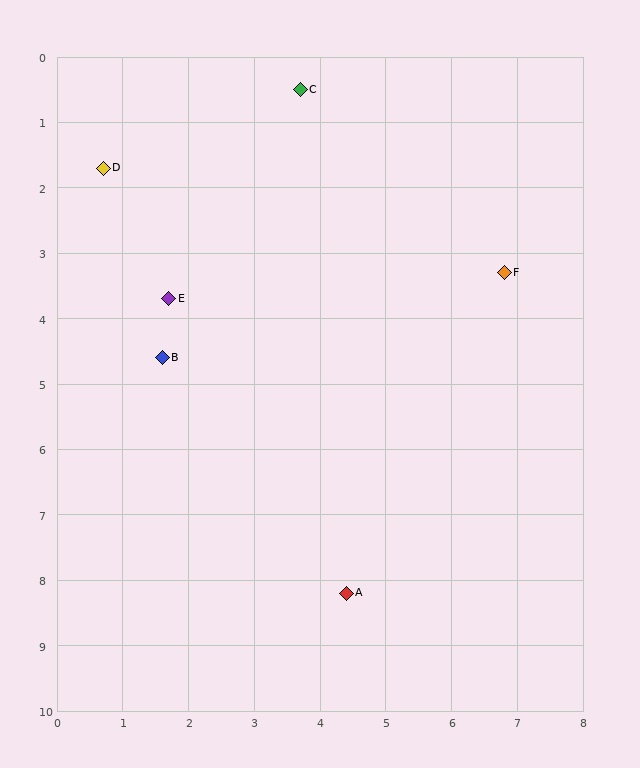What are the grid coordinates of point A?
Point A is at approximately (4.4, 8.2).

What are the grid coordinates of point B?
Point B is at approximately (1.6, 4.6).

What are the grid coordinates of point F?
Point F is at approximately (6.8, 3.3).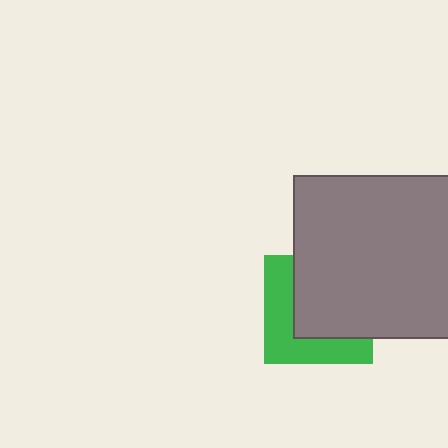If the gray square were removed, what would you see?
You would see the complete green square.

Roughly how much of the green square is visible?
A small part of it is visible (roughly 43%).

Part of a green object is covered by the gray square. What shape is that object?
It is a square.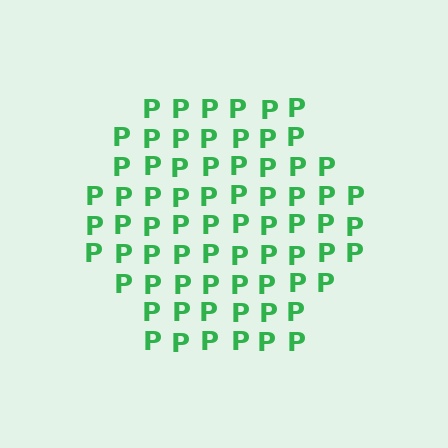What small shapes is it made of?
It is made of small letter P's.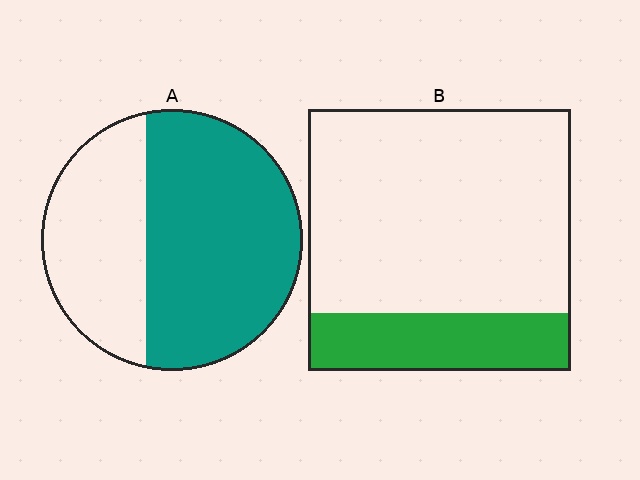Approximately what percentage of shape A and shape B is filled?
A is approximately 65% and B is approximately 20%.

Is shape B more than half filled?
No.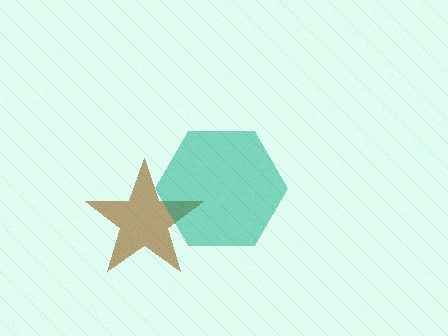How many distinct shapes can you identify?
There are 2 distinct shapes: a brown star, a teal hexagon.